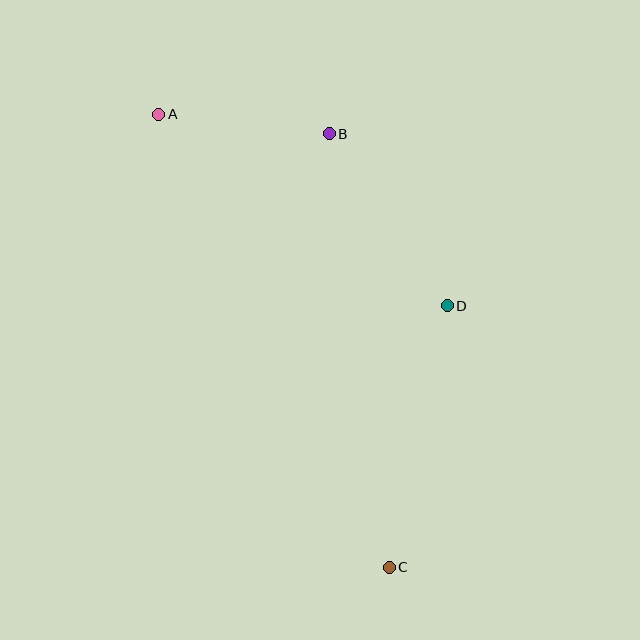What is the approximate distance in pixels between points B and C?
The distance between B and C is approximately 437 pixels.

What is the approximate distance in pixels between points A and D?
The distance between A and D is approximately 346 pixels.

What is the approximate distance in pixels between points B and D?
The distance between B and D is approximately 209 pixels.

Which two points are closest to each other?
Points A and B are closest to each other.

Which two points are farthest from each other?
Points A and C are farthest from each other.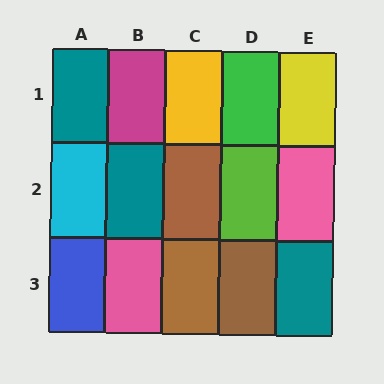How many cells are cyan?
1 cell is cyan.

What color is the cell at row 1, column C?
Yellow.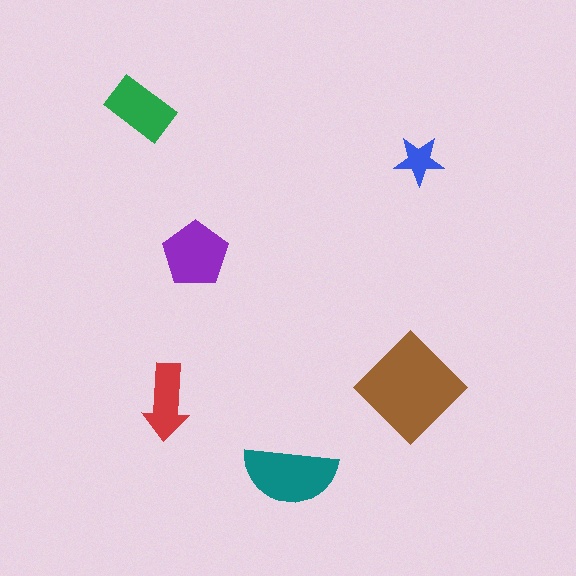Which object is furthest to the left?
The green rectangle is leftmost.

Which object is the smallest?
The blue star.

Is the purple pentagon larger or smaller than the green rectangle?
Larger.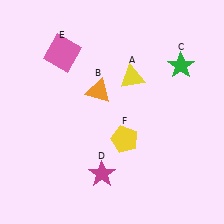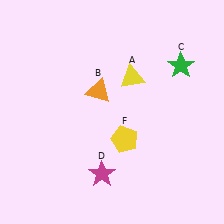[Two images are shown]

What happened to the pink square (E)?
The pink square (E) was removed in Image 2. It was in the top-left area of Image 1.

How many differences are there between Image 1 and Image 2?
There is 1 difference between the two images.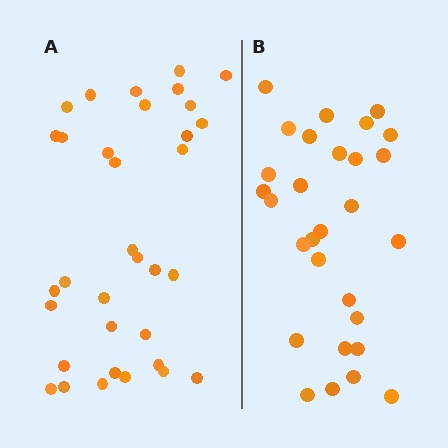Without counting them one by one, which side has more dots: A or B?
Region A (the left region) has more dots.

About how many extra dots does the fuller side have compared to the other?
Region A has about 5 more dots than region B.